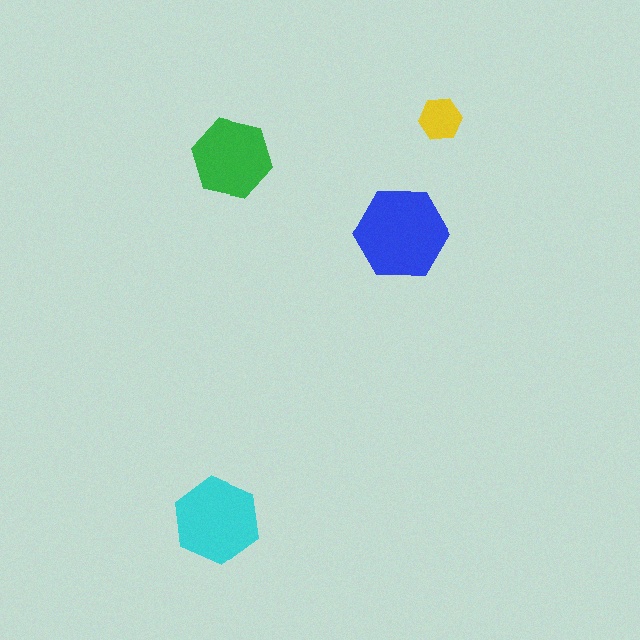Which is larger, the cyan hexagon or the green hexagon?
The cyan one.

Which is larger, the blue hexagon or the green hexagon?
The blue one.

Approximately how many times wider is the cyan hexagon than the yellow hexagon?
About 2 times wider.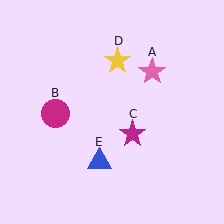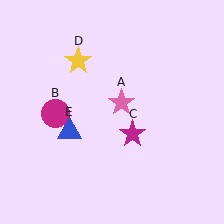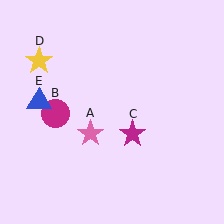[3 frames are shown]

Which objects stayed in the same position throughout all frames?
Magenta circle (object B) and magenta star (object C) remained stationary.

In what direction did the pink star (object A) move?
The pink star (object A) moved down and to the left.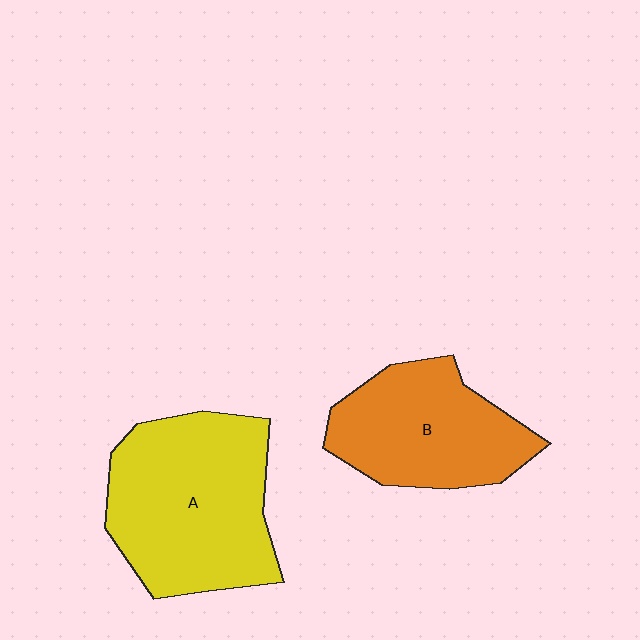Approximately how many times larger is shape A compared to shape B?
Approximately 1.3 times.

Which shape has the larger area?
Shape A (yellow).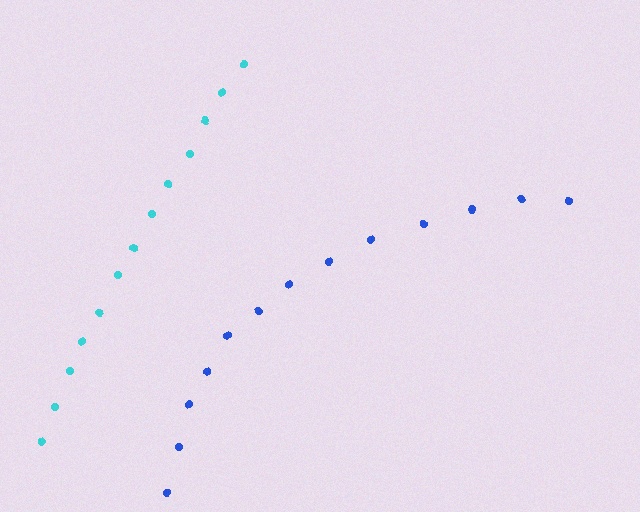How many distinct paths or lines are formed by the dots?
There are 2 distinct paths.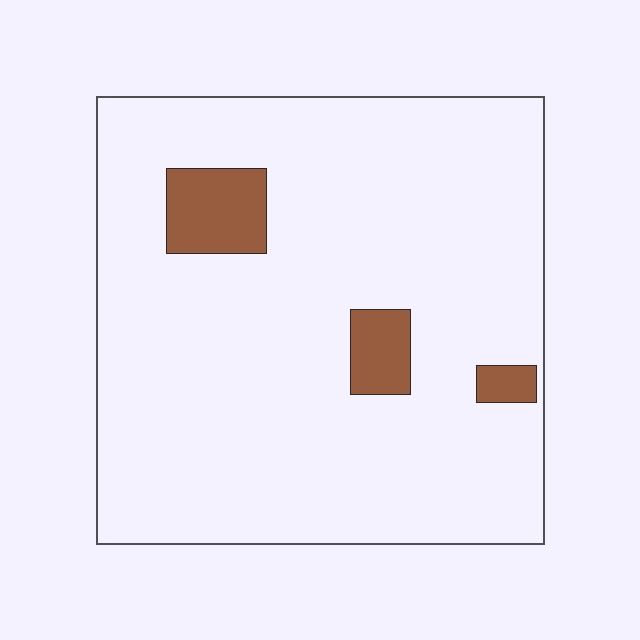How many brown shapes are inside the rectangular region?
3.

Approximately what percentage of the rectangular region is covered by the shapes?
Approximately 10%.